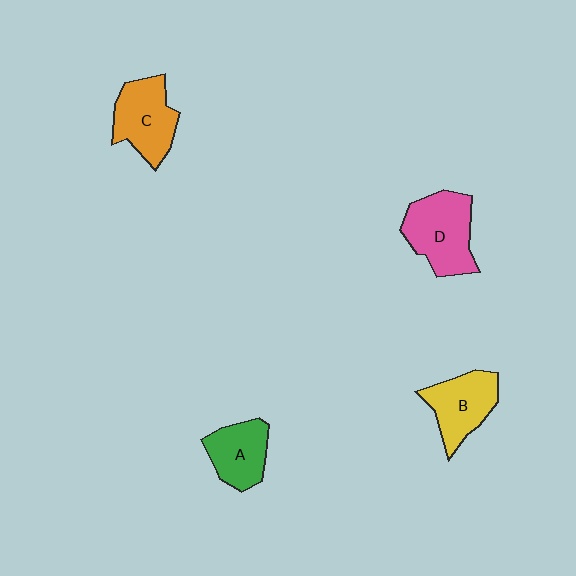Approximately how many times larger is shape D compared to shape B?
Approximately 1.2 times.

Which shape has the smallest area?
Shape A (green).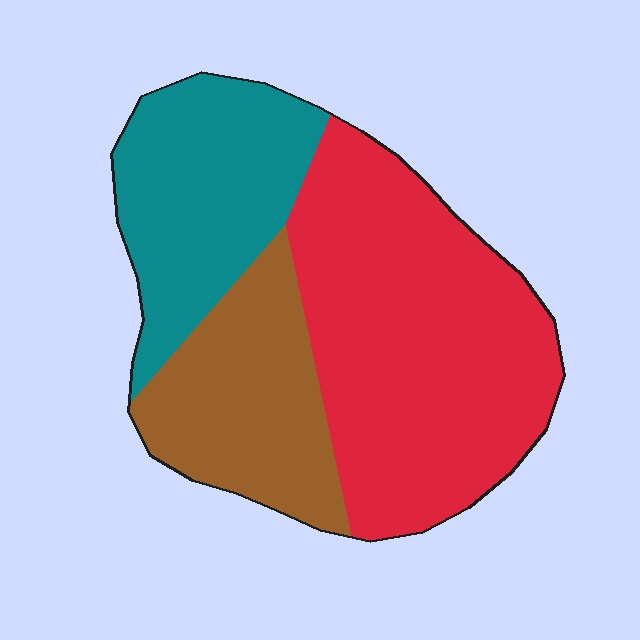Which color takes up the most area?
Red, at roughly 50%.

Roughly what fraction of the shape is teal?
Teal takes up about one quarter (1/4) of the shape.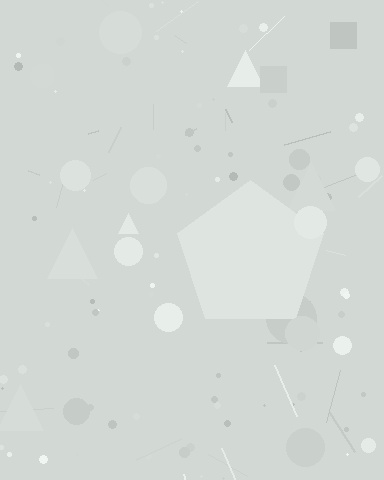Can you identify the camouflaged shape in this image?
The camouflaged shape is a pentagon.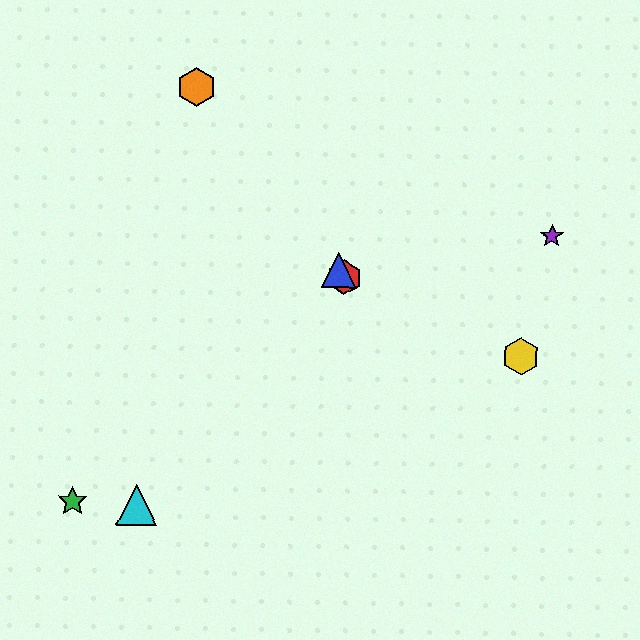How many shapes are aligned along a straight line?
3 shapes (the red hexagon, the blue triangle, the orange hexagon) are aligned along a straight line.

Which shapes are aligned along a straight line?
The red hexagon, the blue triangle, the orange hexagon are aligned along a straight line.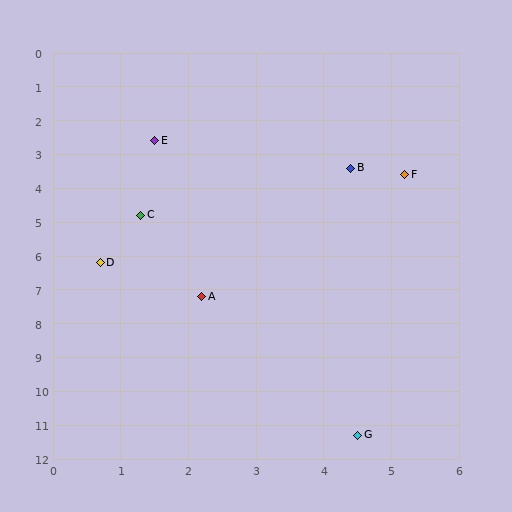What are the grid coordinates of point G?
Point G is at approximately (4.5, 11.3).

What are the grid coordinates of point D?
Point D is at approximately (0.7, 6.2).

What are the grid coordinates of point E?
Point E is at approximately (1.5, 2.6).